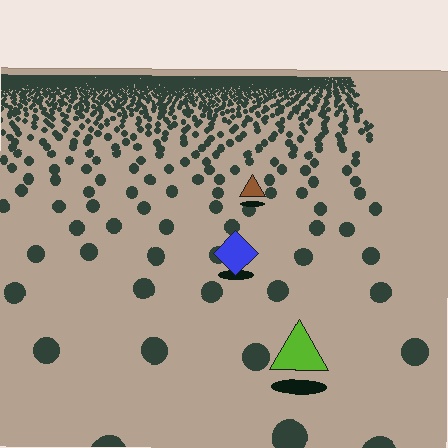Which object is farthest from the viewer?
The brown triangle is farthest from the viewer. It appears smaller and the ground texture around it is denser.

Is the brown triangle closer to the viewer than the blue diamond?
No. The blue diamond is closer — you can tell from the texture gradient: the ground texture is coarser near it.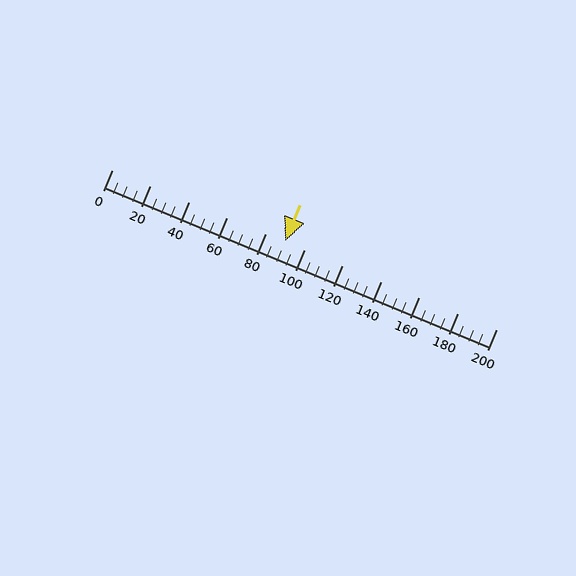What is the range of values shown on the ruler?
The ruler shows values from 0 to 200.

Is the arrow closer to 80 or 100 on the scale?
The arrow is closer to 100.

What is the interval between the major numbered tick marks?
The major tick marks are spaced 20 units apart.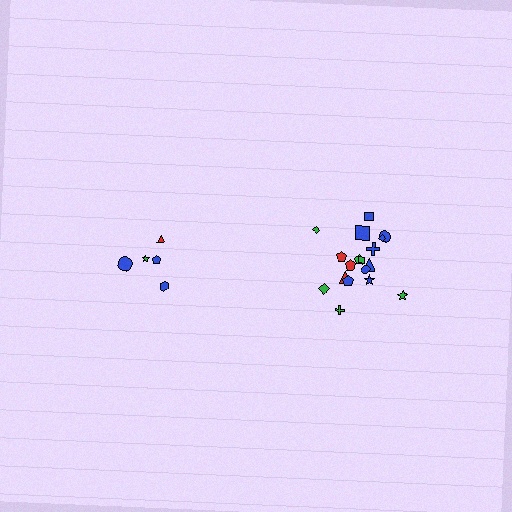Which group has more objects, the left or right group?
The right group.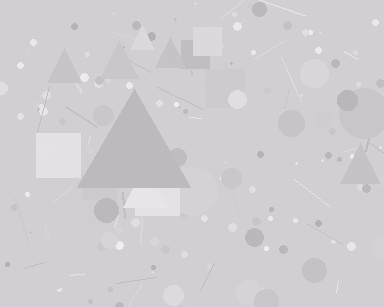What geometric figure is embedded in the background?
A triangle is embedded in the background.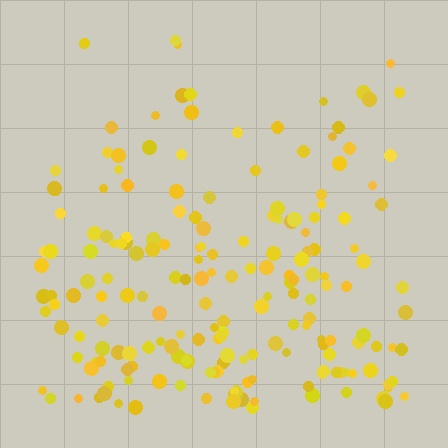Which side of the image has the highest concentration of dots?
The bottom.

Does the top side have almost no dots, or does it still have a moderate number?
Still a moderate number, just noticeably fewer than the bottom.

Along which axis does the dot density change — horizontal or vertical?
Vertical.